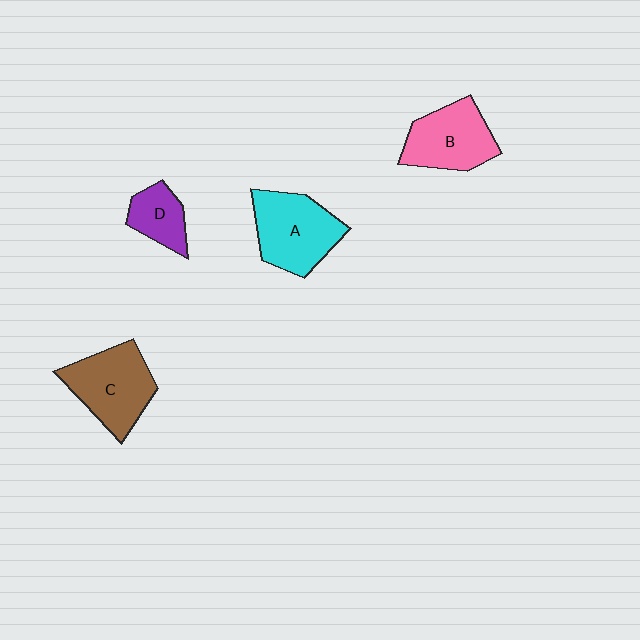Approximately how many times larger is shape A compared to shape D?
Approximately 2.0 times.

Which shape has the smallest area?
Shape D (purple).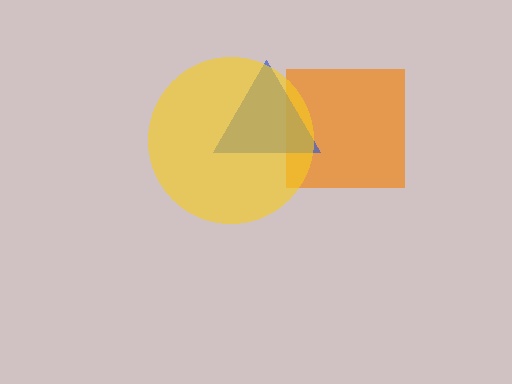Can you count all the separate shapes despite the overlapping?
Yes, there are 3 separate shapes.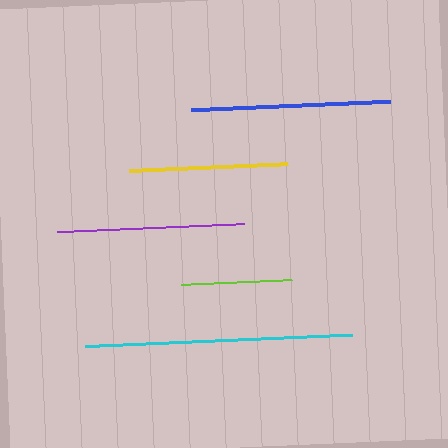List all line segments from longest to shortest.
From longest to shortest: cyan, blue, purple, yellow, lime.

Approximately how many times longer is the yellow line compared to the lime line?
The yellow line is approximately 1.4 times the length of the lime line.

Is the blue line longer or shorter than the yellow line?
The blue line is longer than the yellow line.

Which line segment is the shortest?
The lime line is the shortest at approximately 111 pixels.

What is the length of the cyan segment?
The cyan segment is approximately 267 pixels long.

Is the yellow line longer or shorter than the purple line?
The purple line is longer than the yellow line.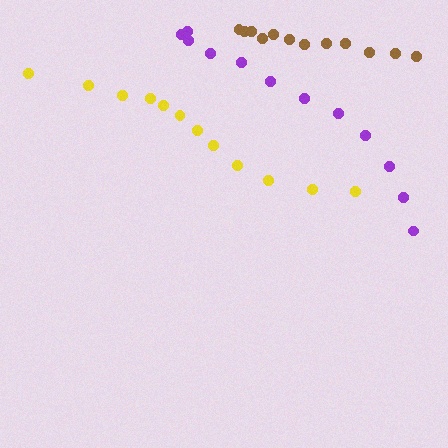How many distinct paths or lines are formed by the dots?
There are 3 distinct paths.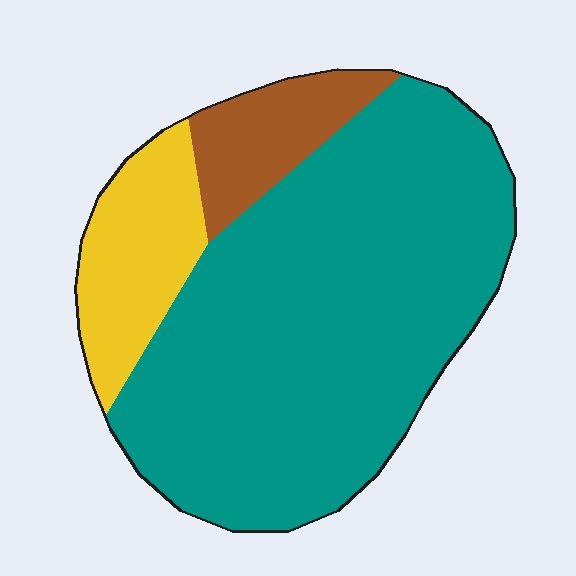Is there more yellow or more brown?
Yellow.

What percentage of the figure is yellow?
Yellow covers around 15% of the figure.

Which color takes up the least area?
Brown, at roughly 10%.